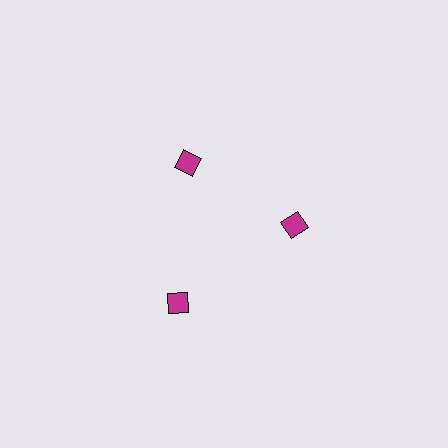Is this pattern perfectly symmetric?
No. The 3 magenta diamonds are arranged in a ring, but one element near the 7 o'clock position is pushed outward from the center, breaking the 3-fold rotational symmetry.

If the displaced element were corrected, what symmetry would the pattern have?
It would have 3-fold rotational symmetry — the pattern would map onto itself every 120 degrees.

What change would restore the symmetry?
The symmetry would be restored by moving it inward, back onto the ring so that all 3 diamonds sit at equal angles and equal distance from the center.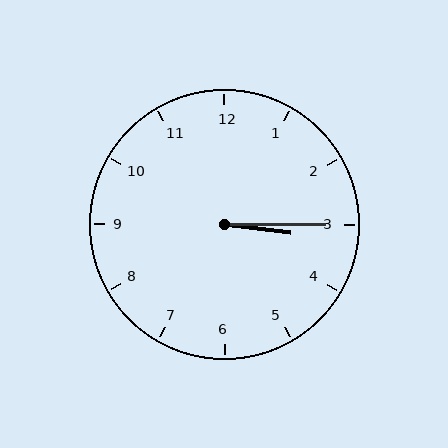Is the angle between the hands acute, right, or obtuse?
It is acute.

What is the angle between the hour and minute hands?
Approximately 8 degrees.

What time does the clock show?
3:15.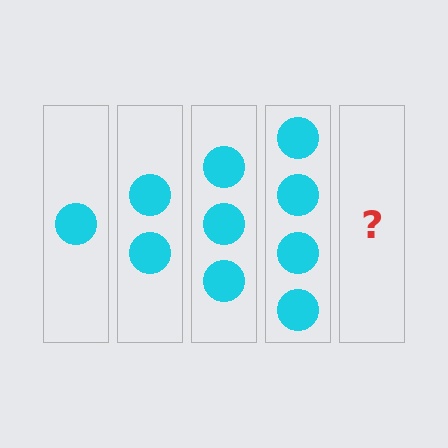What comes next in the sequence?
The next element should be 5 circles.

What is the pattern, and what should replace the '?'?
The pattern is that each step adds one more circle. The '?' should be 5 circles.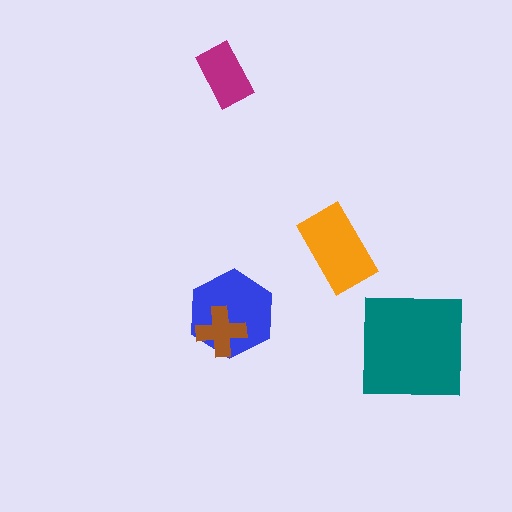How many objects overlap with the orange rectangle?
0 objects overlap with the orange rectangle.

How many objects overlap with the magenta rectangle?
0 objects overlap with the magenta rectangle.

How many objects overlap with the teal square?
0 objects overlap with the teal square.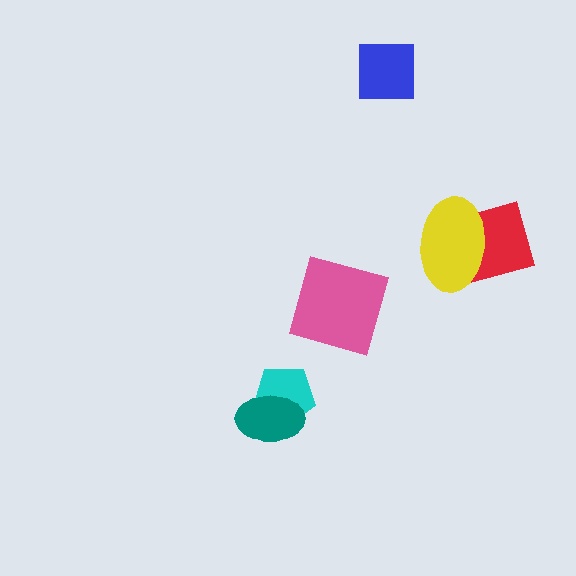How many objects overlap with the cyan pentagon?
1 object overlaps with the cyan pentagon.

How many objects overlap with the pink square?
0 objects overlap with the pink square.